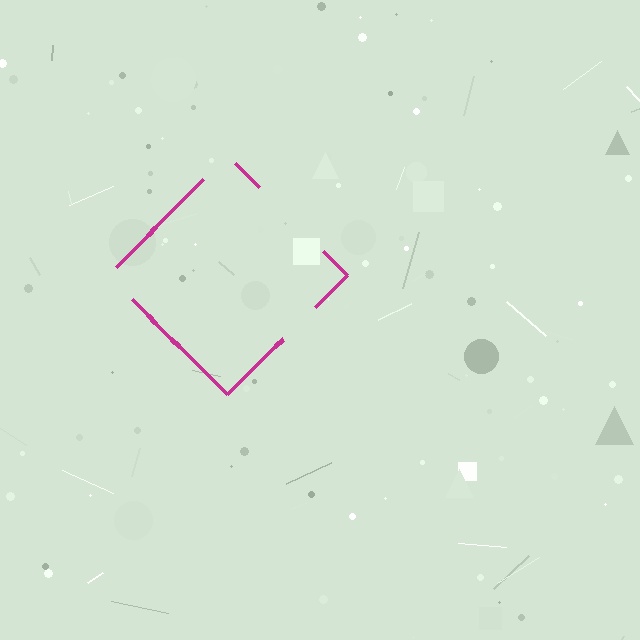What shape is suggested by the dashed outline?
The dashed outline suggests a diamond.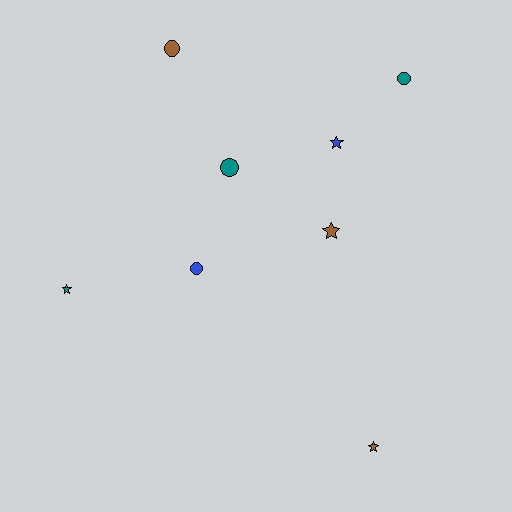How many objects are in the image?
There are 8 objects.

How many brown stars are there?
There are 2 brown stars.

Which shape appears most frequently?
Circle, with 4 objects.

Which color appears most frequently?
Brown, with 3 objects.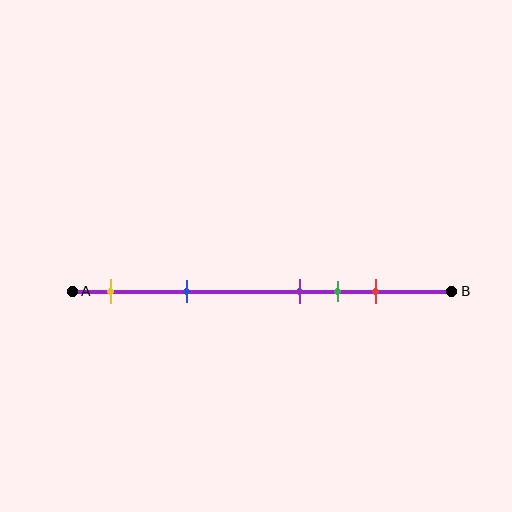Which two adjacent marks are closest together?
The purple and green marks are the closest adjacent pair.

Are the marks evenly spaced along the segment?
No, the marks are not evenly spaced.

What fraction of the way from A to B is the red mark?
The red mark is approximately 80% (0.8) of the way from A to B.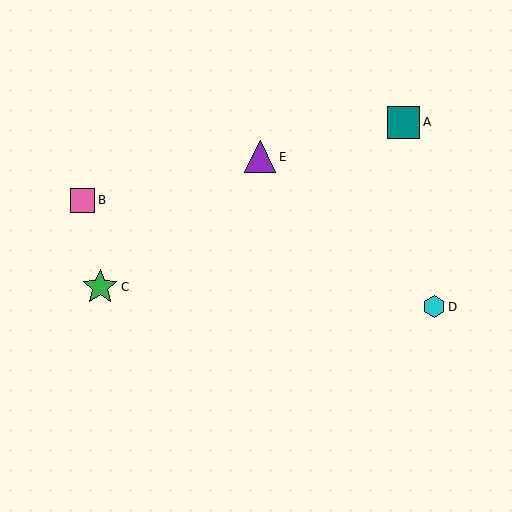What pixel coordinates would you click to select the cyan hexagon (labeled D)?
Click at (434, 307) to select the cyan hexagon D.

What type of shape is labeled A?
Shape A is a teal square.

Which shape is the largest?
The green star (labeled C) is the largest.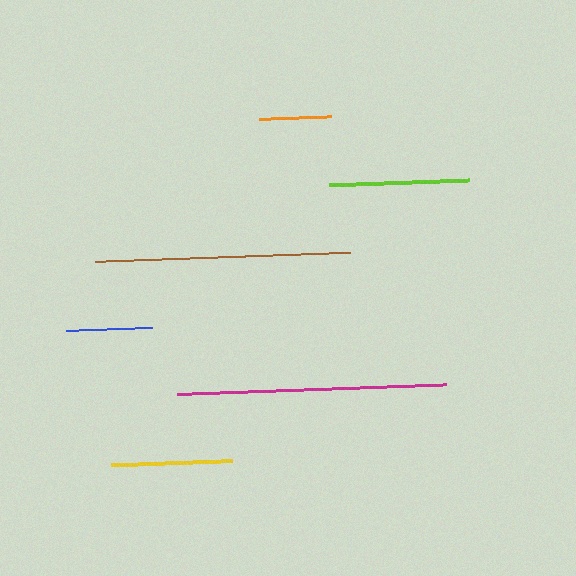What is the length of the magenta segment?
The magenta segment is approximately 269 pixels long.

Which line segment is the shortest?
The orange line is the shortest at approximately 72 pixels.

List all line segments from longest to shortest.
From longest to shortest: magenta, brown, lime, yellow, blue, orange.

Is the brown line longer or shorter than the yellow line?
The brown line is longer than the yellow line.